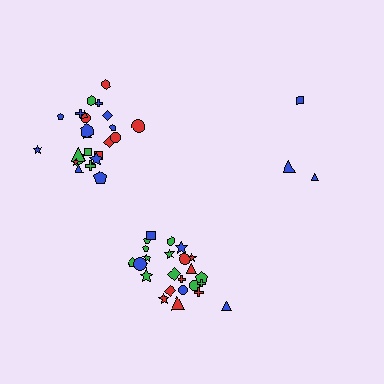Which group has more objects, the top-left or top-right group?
The top-left group.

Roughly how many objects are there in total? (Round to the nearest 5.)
Roughly 55 objects in total.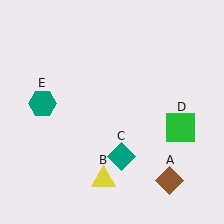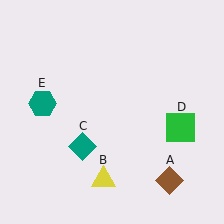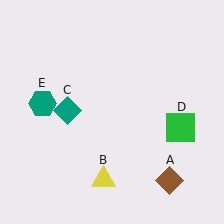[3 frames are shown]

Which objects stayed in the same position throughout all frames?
Brown diamond (object A) and yellow triangle (object B) and green square (object D) and teal hexagon (object E) remained stationary.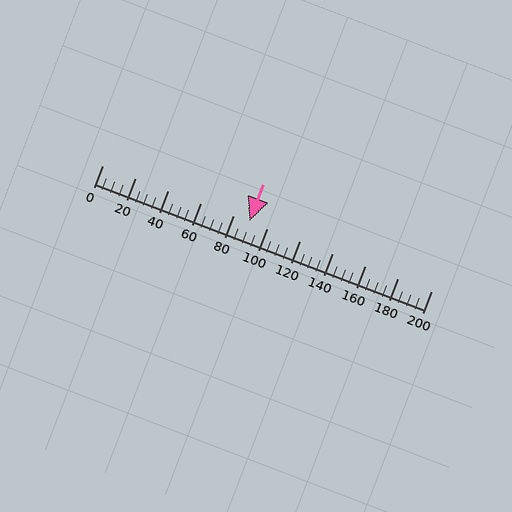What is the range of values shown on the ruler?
The ruler shows values from 0 to 200.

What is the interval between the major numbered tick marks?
The major tick marks are spaced 20 units apart.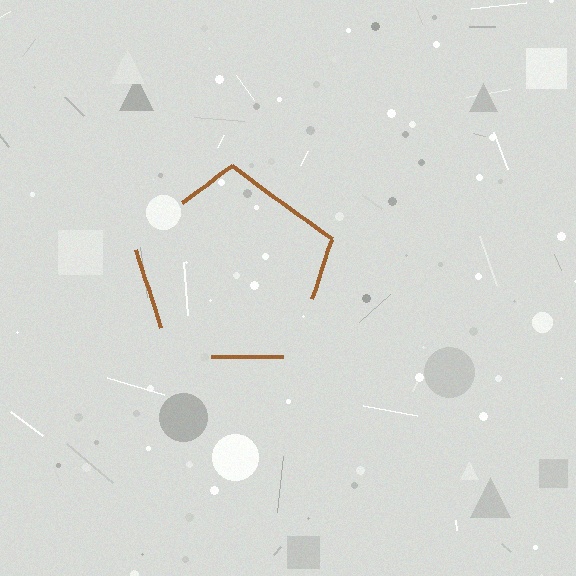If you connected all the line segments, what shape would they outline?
They would outline a pentagon.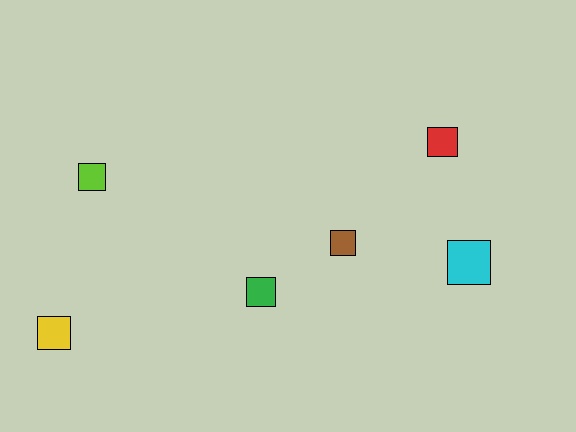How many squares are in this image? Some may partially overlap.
There are 6 squares.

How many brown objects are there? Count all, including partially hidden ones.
There is 1 brown object.